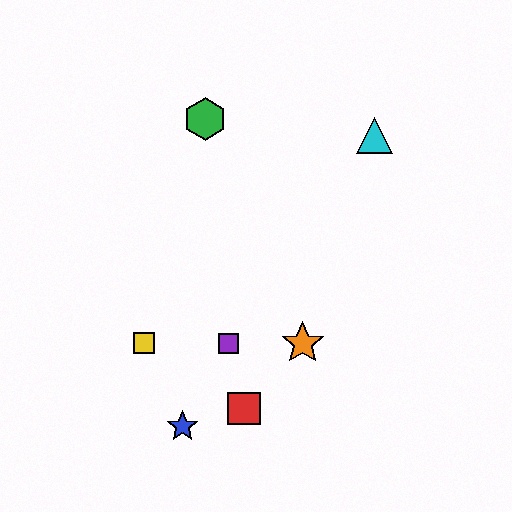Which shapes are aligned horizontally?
The yellow square, the purple square, the orange star are aligned horizontally.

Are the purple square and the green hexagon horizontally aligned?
No, the purple square is at y≈343 and the green hexagon is at y≈119.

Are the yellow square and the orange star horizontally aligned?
Yes, both are at y≈343.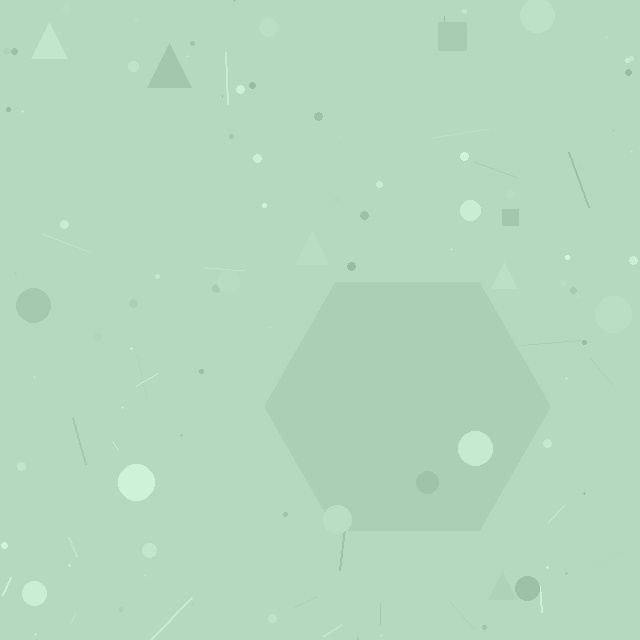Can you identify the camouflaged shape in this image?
The camouflaged shape is a hexagon.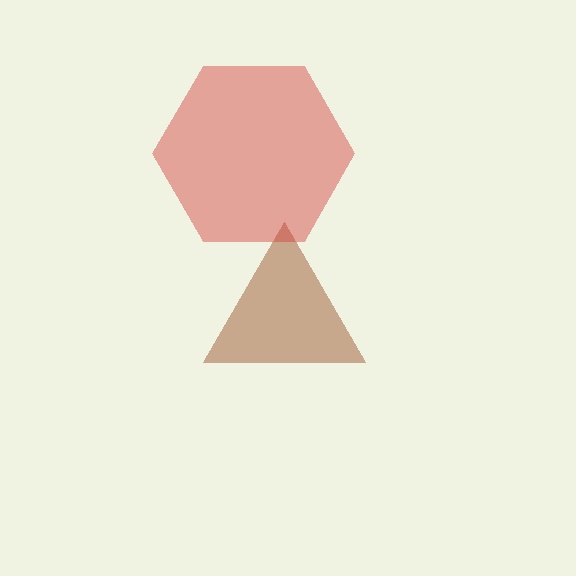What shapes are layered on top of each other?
The layered shapes are: a brown triangle, a red hexagon.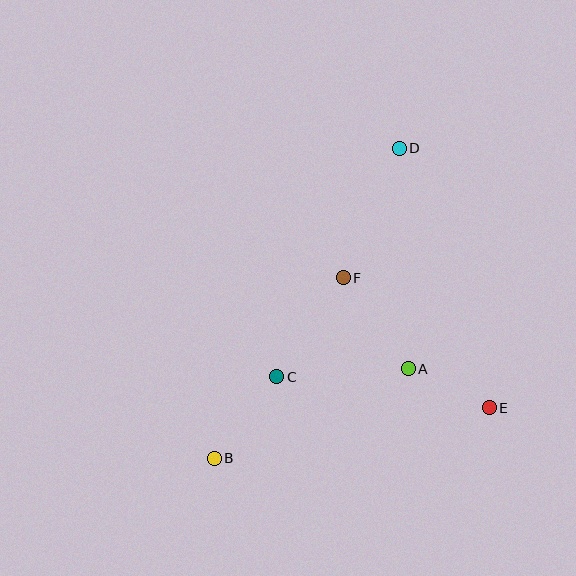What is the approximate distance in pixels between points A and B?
The distance between A and B is approximately 213 pixels.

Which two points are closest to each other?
Points A and E are closest to each other.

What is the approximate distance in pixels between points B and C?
The distance between B and C is approximately 102 pixels.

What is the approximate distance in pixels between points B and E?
The distance between B and E is approximately 279 pixels.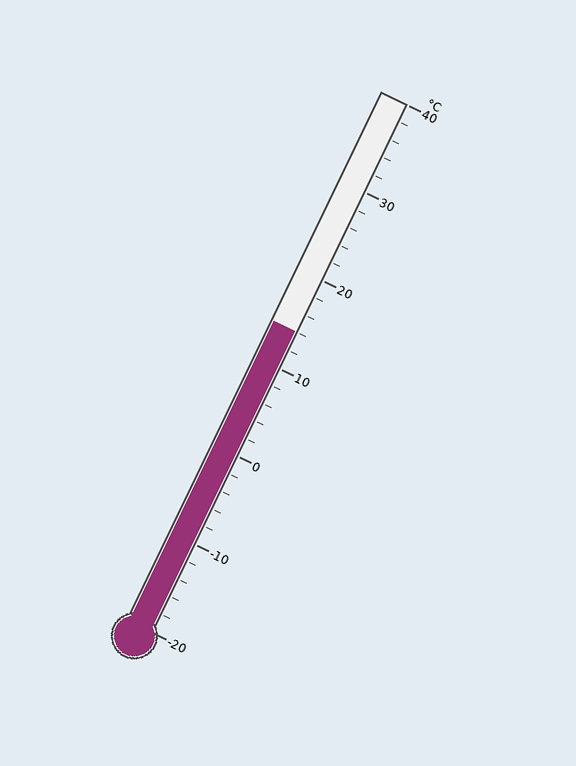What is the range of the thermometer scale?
The thermometer scale ranges from -20°C to 40°C.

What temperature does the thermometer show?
The thermometer shows approximately 14°C.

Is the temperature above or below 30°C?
The temperature is below 30°C.